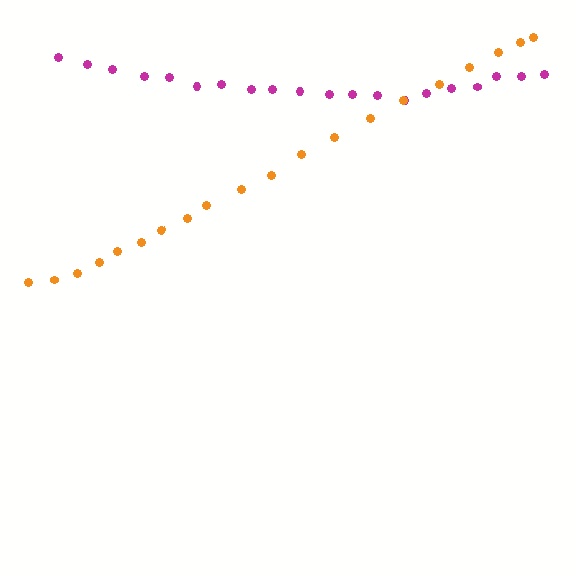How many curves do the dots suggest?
There are 2 distinct paths.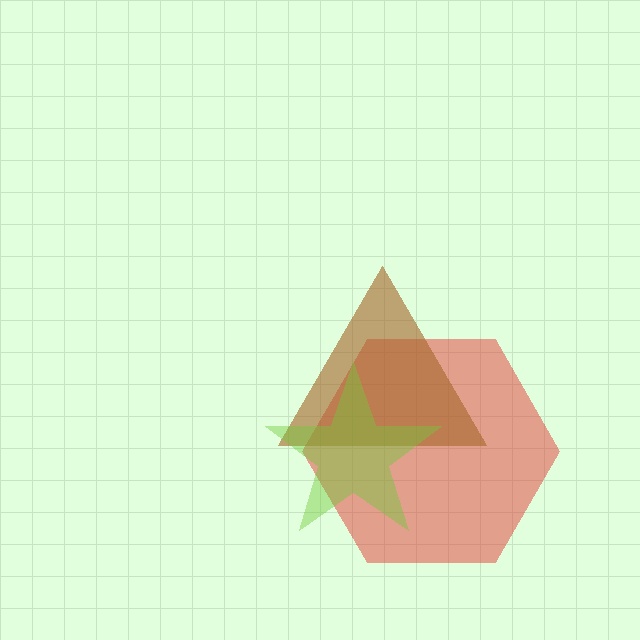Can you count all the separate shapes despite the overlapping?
Yes, there are 3 separate shapes.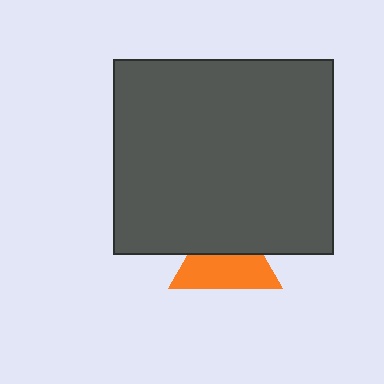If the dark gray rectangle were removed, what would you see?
You would see the complete orange triangle.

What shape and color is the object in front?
The object in front is a dark gray rectangle.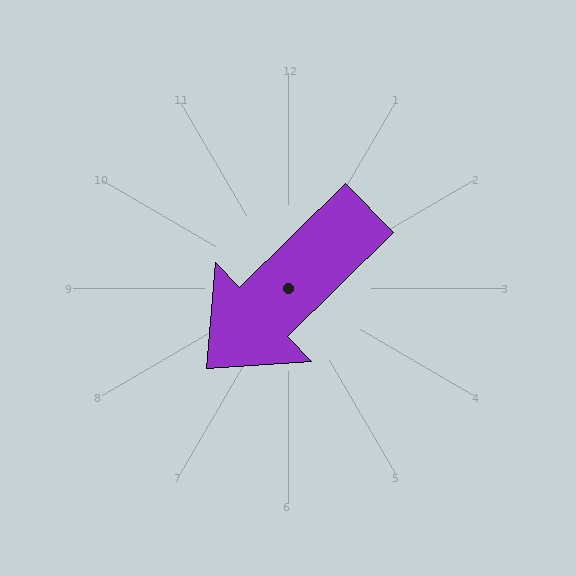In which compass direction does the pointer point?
Southwest.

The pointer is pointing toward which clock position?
Roughly 8 o'clock.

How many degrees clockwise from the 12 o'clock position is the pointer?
Approximately 226 degrees.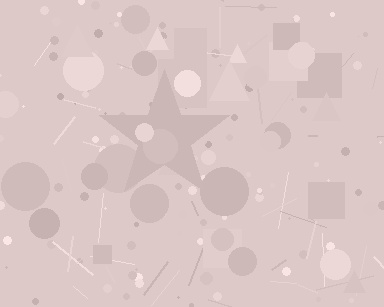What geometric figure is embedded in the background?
A star is embedded in the background.